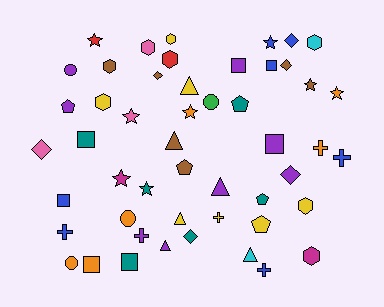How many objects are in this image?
There are 50 objects.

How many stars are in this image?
There are 8 stars.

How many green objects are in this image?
There is 1 green object.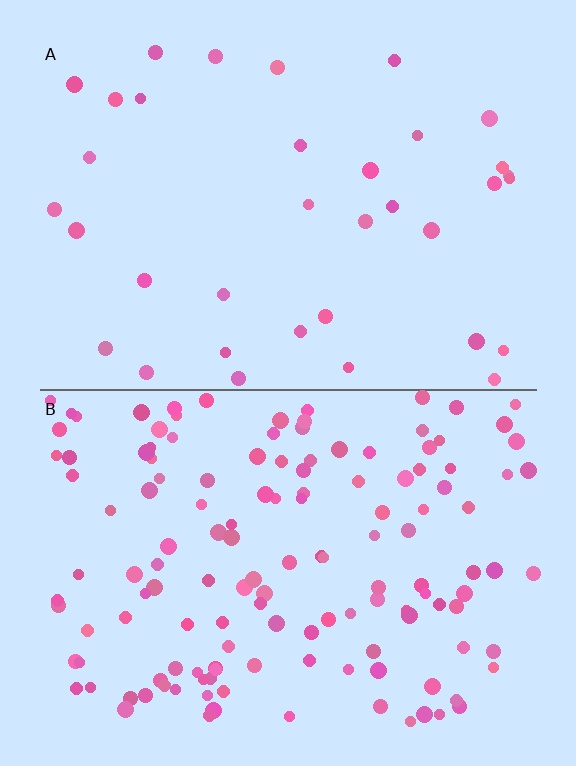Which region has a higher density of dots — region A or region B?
B (the bottom).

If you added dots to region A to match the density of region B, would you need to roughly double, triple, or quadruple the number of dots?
Approximately quadruple.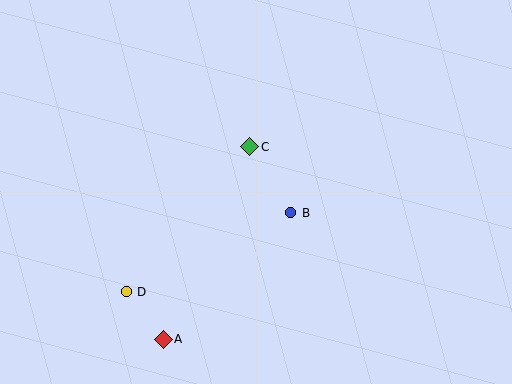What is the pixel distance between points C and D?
The distance between C and D is 190 pixels.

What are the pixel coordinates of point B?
Point B is at (291, 213).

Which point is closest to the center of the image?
Point B at (291, 213) is closest to the center.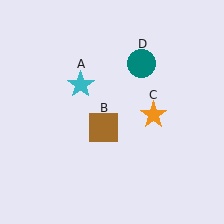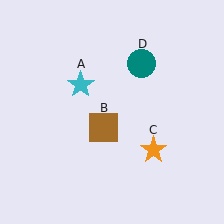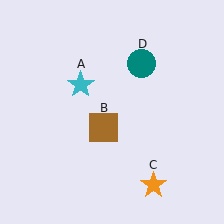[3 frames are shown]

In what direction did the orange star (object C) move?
The orange star (object C) moved down.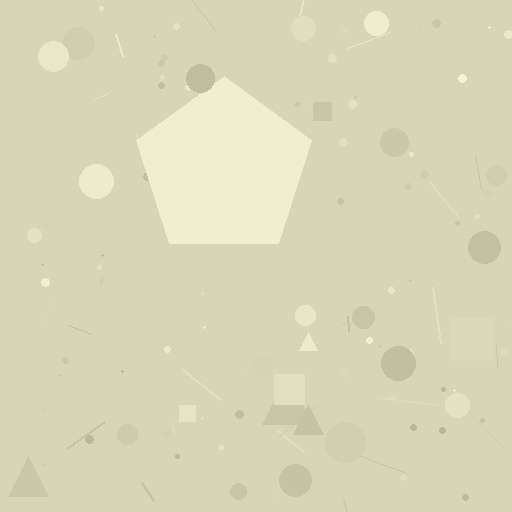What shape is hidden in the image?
A pentagon is hidden in the image.